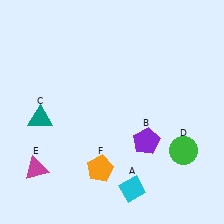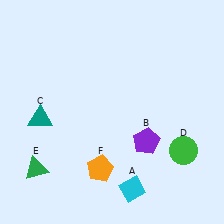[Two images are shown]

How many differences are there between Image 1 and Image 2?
There is 1 difference between the two images.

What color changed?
The triangle (E) changed from magenta in Image 1 to green in Image 2.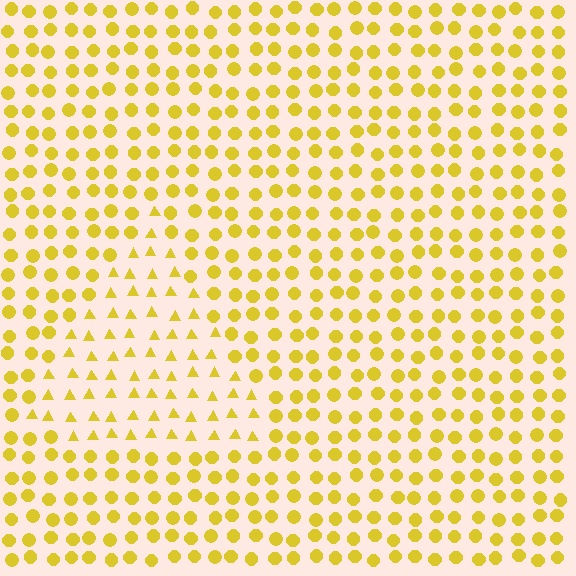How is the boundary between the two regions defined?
The boundary is defined by a change in element shape: triangles inside vs. circles outside. All elements share the same color and spacing.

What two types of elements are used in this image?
The image uses triangles inside the triangle region and circles outside it.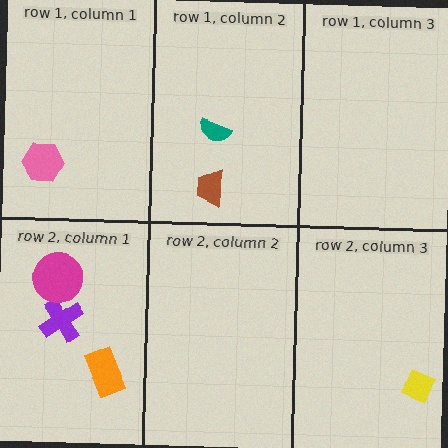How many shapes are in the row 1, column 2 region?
2.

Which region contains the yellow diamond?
The row 2, column 3 region.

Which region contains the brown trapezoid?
The row 1, column 2 region.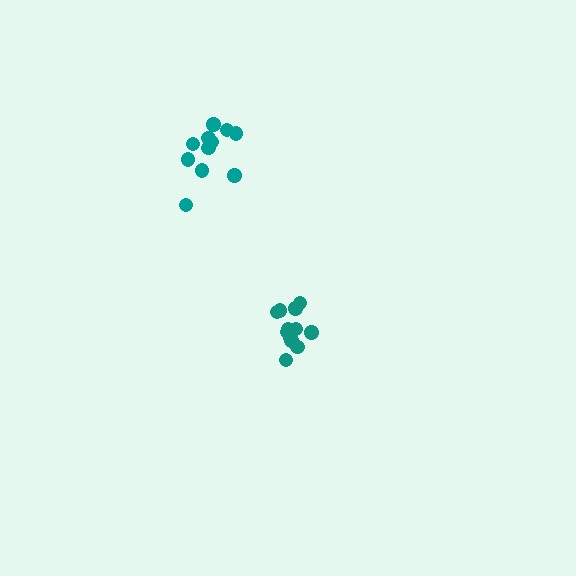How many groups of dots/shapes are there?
There are 2 groups.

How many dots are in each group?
Group 1: 11 dots, Group 2: 13 dots (24 total).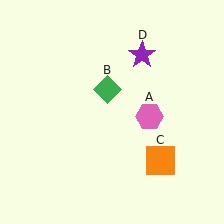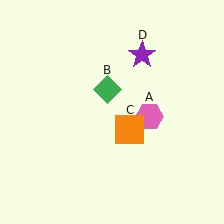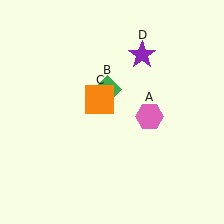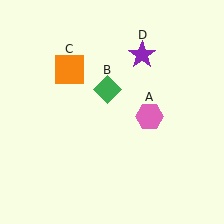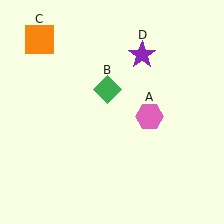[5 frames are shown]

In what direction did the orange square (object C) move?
The orange square (object C) moved up and to the left.